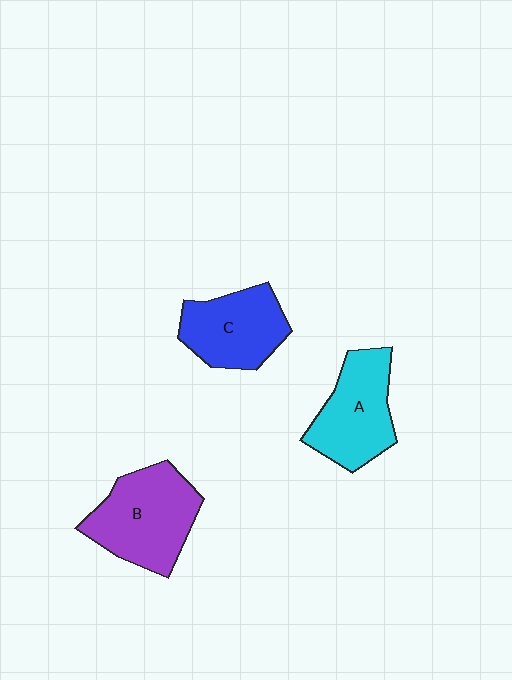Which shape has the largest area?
Shape B (purple).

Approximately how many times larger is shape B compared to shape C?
Approximately 1.3 times.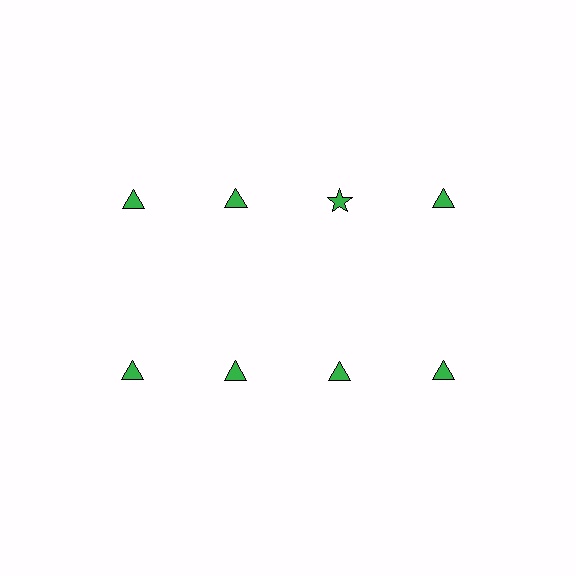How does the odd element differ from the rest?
It has a different shape: star instead of triangle.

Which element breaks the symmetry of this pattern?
The green star in the top row, center column breaks the symmetry. All other shapes are green triangles.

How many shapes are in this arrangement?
There are 8 shapes arranged in a grid pattern.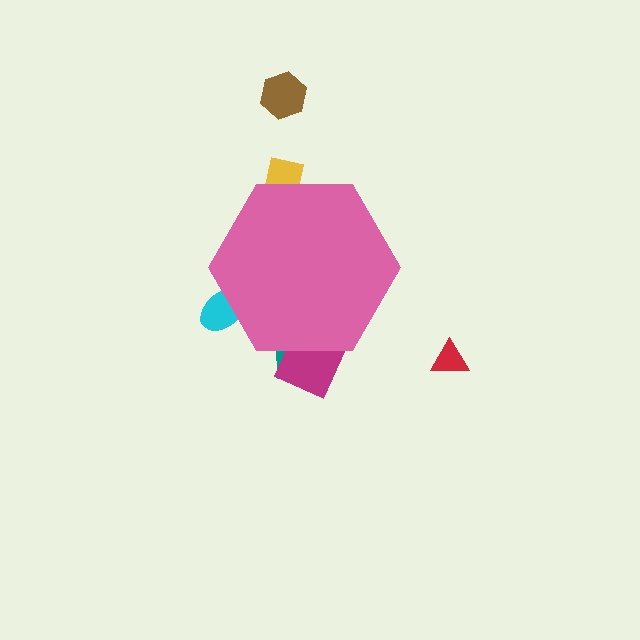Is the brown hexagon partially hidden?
No, the brown hexagon is fully visible.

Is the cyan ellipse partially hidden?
Yes, the cyan ellipse is partially hidden behind the pink hexagon.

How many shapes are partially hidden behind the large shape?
4 shapes are partially hidden.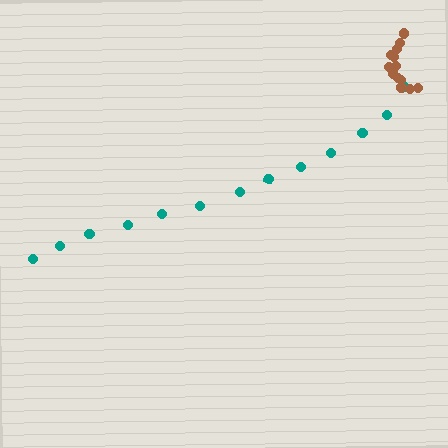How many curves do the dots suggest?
There are 2 distinct paths.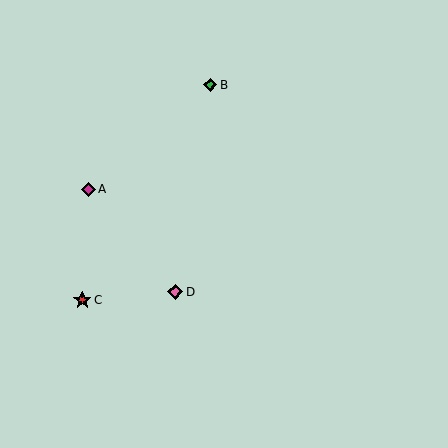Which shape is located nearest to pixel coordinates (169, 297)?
The pink diamond (labeled D) at (175, 292) is nearest to that location.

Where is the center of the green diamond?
The center of the green diamond is at (210, 85).